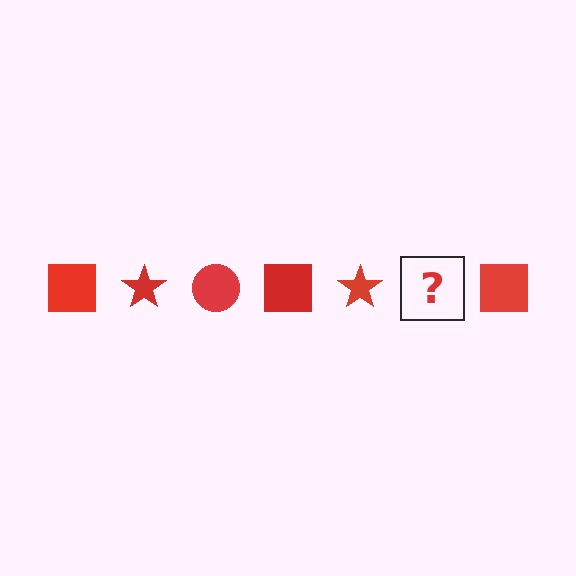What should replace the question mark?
The question mark should be replaced with a red circle.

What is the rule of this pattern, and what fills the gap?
The rule is that the pattern cycles through square, star, circle shapes in red. The gap should be filled with a red circle.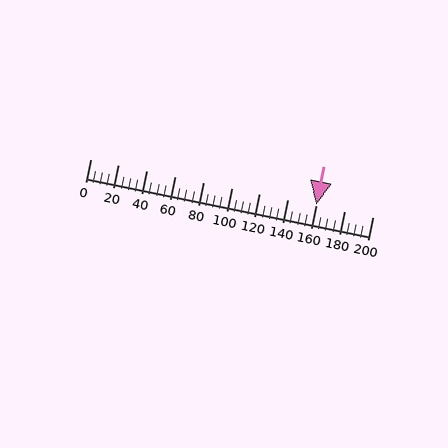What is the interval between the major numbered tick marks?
The major tick marks are spaced 20 units apart.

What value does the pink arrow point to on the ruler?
The pink arrow points to approximately 160.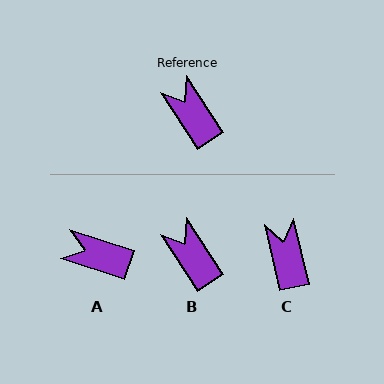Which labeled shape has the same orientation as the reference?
B.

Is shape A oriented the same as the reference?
No, it is off by about 39 degrees.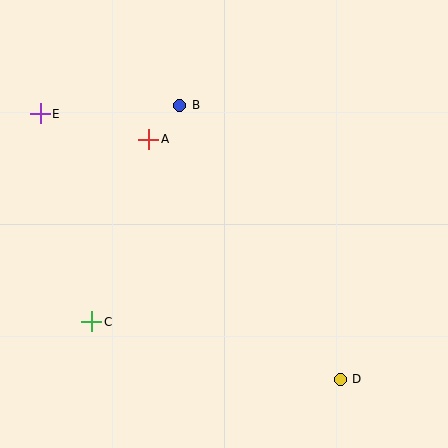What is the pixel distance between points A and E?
The distance between A and E is 111 pixels.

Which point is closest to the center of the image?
Point A at (149, 139) is closest to the center.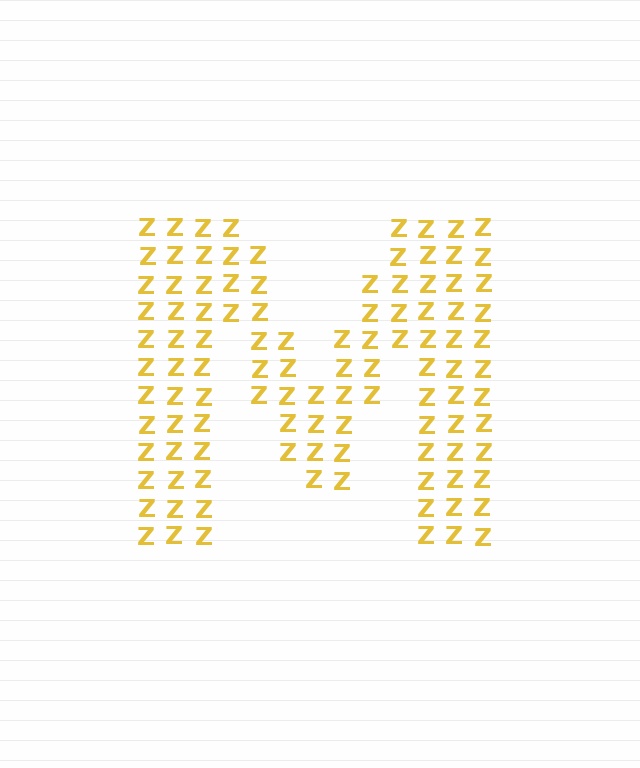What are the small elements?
The small elements are letter Z's.